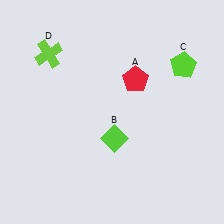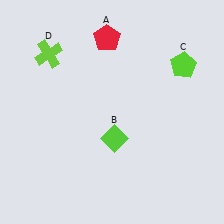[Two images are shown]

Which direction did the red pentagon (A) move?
The red pentagon (A) moved up.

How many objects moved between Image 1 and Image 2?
1 object moved between the two images.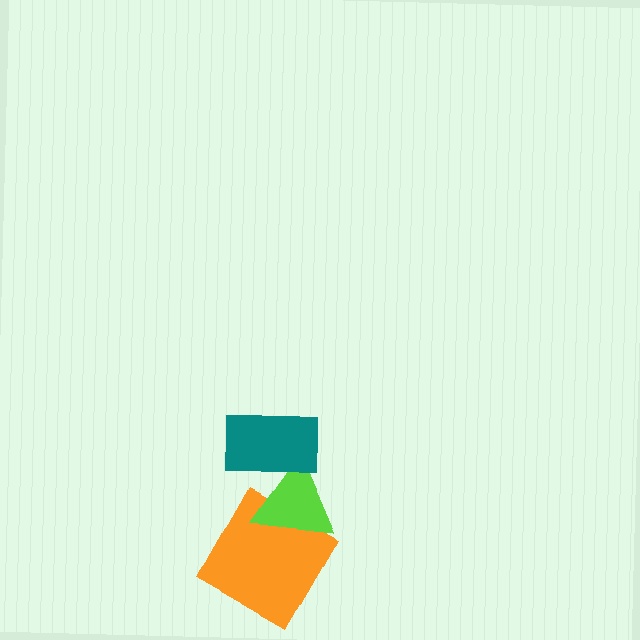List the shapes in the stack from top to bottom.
From top to bottom: the teal rectangle, the lime triangle, the orange square.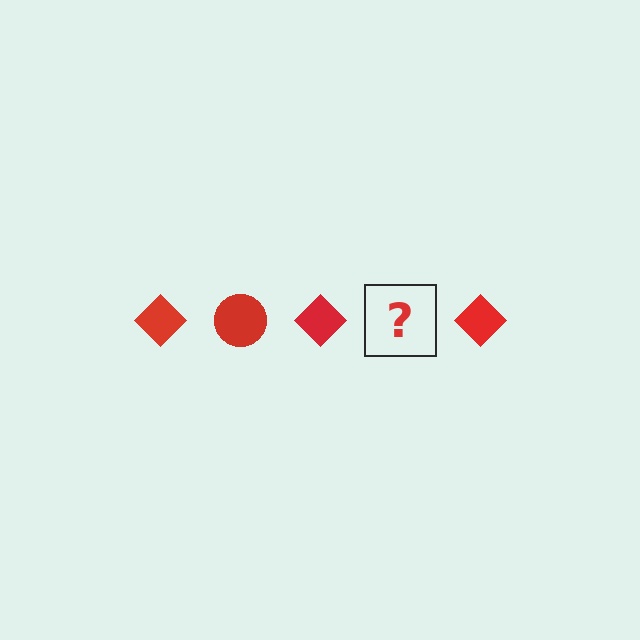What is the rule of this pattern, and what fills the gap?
The rule is that the pattern cycles through diamond, circle shapes in red. The gap should be filled with a red circle.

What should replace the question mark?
The question mark should be replaced with a red circle.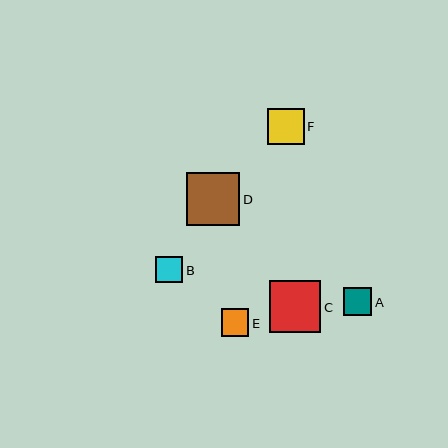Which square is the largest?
Square D is the largest with a size of approximately 54 pixels.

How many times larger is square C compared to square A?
Square C is approximately 1.8 times the size of square A.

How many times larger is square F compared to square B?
Square F is approximately 1.4 times the size of square B.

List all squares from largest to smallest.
From largest to smallest: D, C, F, A, E, B.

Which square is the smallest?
Square B is the smallest with a size of approximately 27 pixels.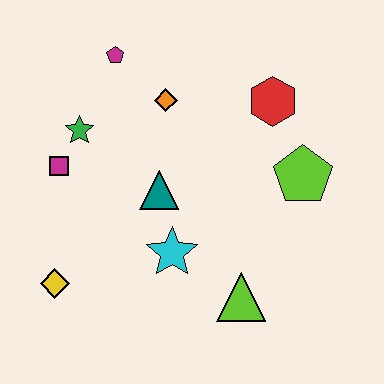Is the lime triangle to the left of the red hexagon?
Yes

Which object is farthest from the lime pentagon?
The yellow diamond is farthest from the lime pentagon.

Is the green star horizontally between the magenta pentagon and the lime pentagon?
No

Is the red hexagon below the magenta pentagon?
Yes